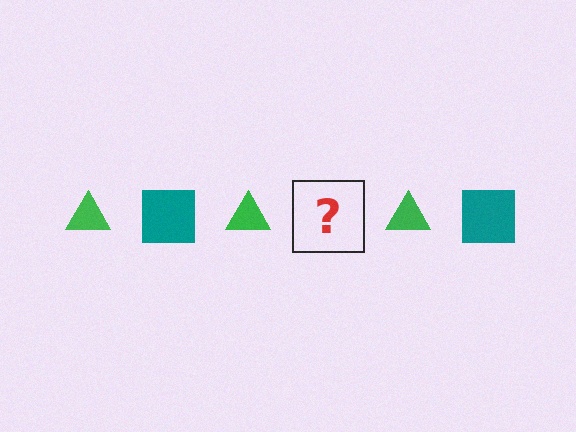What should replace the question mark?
The question mark should be replaced with a teal square.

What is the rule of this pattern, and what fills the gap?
The rule is that the pattern alternates between green triangle and teal square. The gap should be filled with a teal square.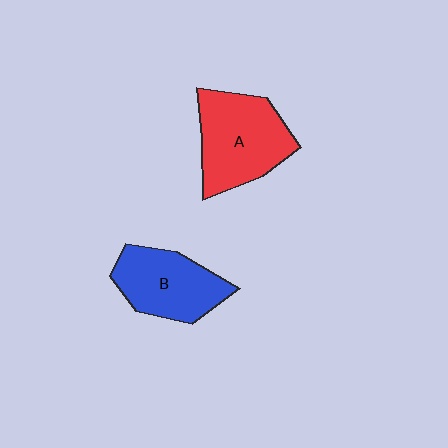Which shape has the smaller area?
Shape B (blue).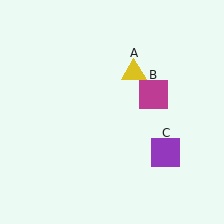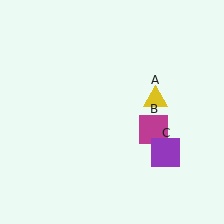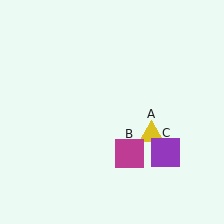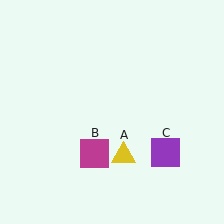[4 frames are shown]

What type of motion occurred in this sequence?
The yellow triangle (object A), magenta square (object B) rotated clockwise around the center of the scene.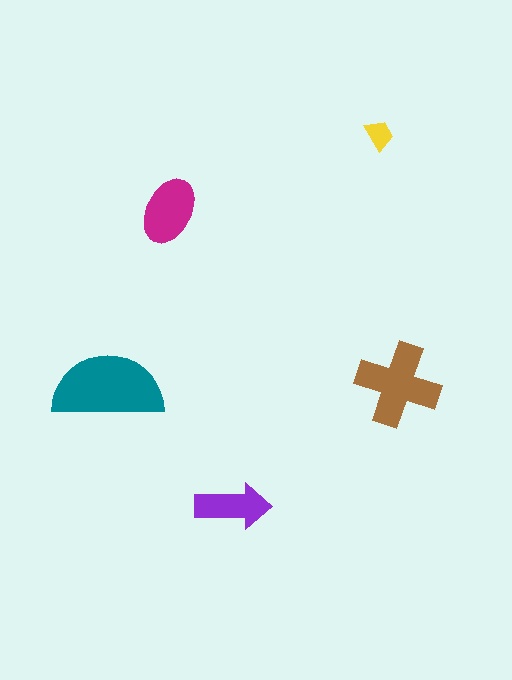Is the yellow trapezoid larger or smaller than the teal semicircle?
Smaller.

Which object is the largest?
The teal semicircle.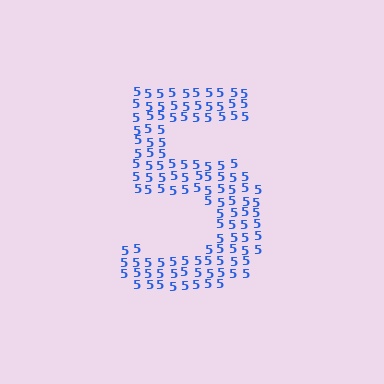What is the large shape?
The large shape is the digit 5.